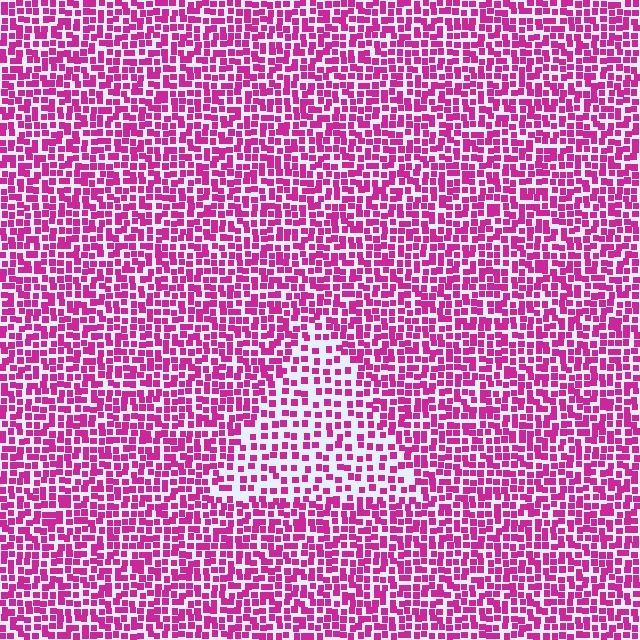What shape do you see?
I see a triangle.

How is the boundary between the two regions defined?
The boundary is defined by a change in element density (approximately 1.8x ratio). All elements are the same color, size, and shape.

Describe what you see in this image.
The image contains small magenta elements arranged at two different densities. A triangle-shaped region is visible where the elements are less densely packed than the surrounding area.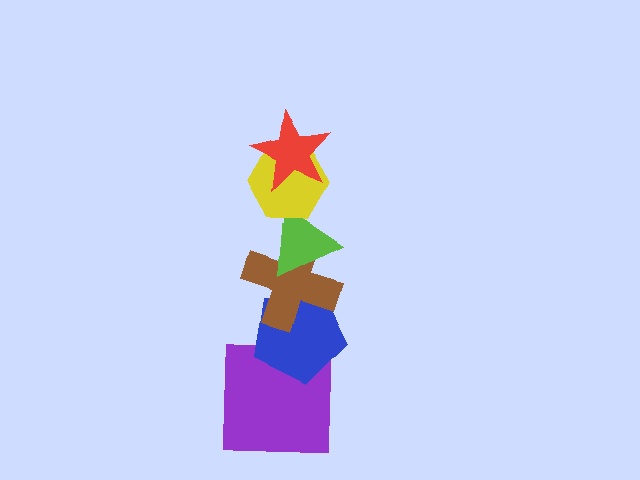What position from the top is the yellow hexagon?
The yellow hexagon is 2nd from the top.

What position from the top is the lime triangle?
The lime triangle is 3rd from the top.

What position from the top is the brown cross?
The brown cross is 4th from the top.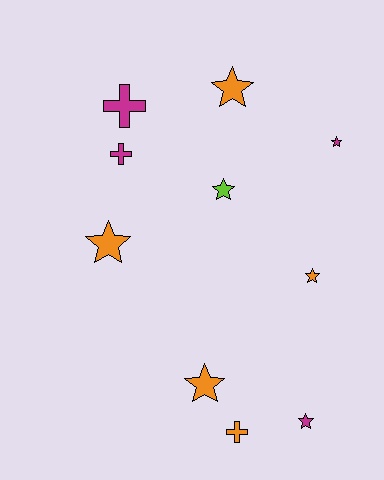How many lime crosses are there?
There are no lime crosses.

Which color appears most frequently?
Orange, with 5 objects.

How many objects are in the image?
There are 10 objects.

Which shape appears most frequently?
Star, with 7 objects.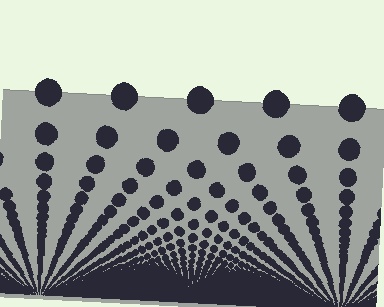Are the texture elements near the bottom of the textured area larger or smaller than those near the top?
Smaller. The gradient is inverted — elements near the bottom are smaller and denser.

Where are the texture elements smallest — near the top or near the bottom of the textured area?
Near the bottom.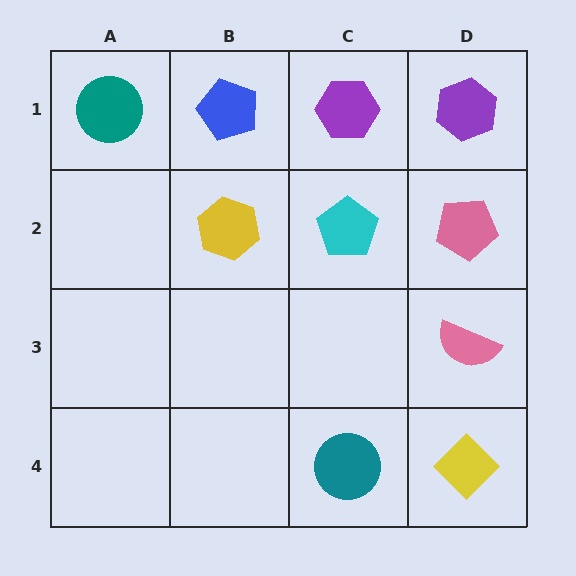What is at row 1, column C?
A purple hexagon.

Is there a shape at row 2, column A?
No, that cell is empty.